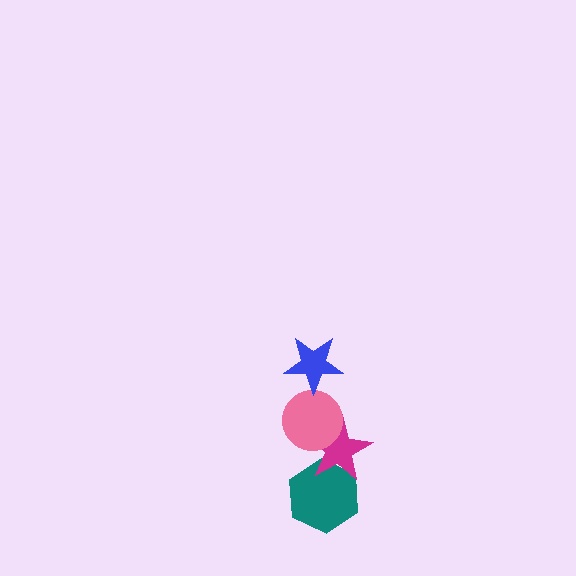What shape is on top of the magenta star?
The pink circle is on top of the magenta star.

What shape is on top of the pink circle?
The blue star is on top of the pink circle.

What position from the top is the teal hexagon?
The teal hexagon is 4th from the top.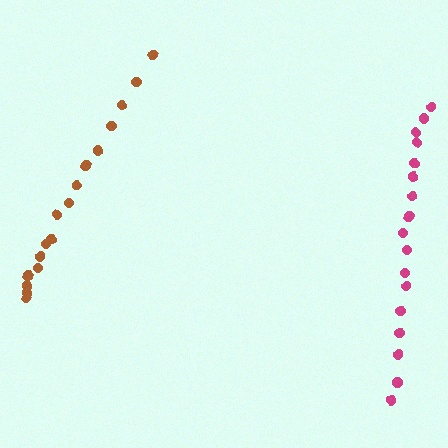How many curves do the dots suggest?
There are 2 distinct paths.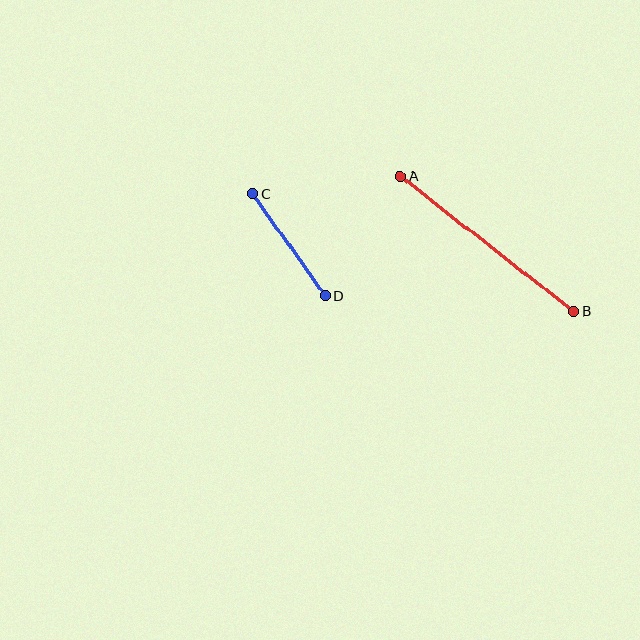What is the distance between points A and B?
The distance is approximately 220 pixels.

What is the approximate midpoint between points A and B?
The midpoint is at approximately (487, 244) pixels.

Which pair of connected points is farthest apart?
Points A and B are farthest apart.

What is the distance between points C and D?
The distance is approximately 125 pixels.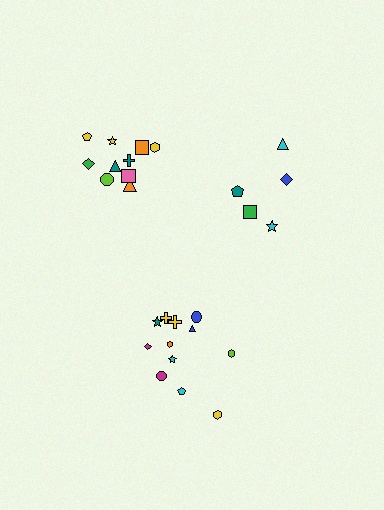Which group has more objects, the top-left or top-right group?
The top-left group.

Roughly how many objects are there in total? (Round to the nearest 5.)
Roughly 25 objects in total.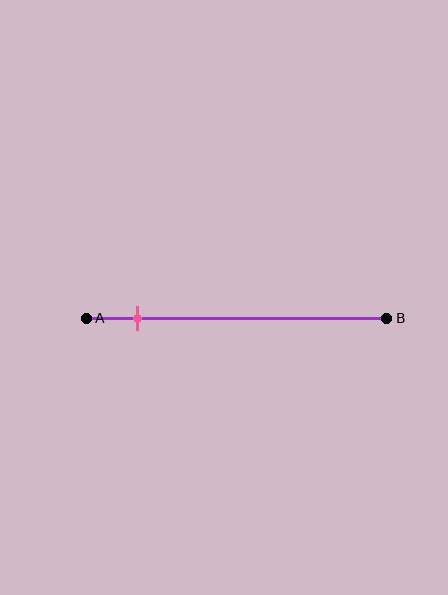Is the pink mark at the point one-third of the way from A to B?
No, the mark is at about 15% from A, not at the 33% one-third point.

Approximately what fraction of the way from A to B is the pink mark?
The pink mark is approximately 15% of the way from A to B.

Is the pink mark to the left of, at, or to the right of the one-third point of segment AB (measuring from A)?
The pink mark is to the left of the one-third point of segment AB.